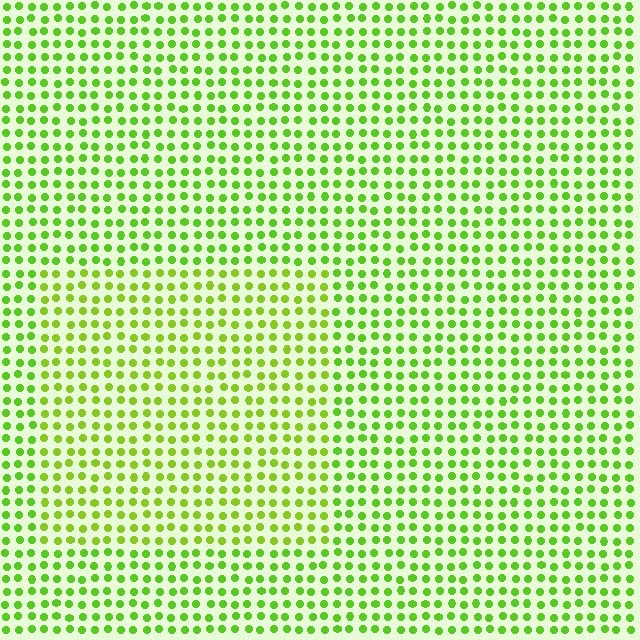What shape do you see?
I see a rectangle.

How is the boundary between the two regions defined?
The boundary is defined purely by a slight shift in hue (about 17 degrees). Spacing, size, and orientation are identical on both sides.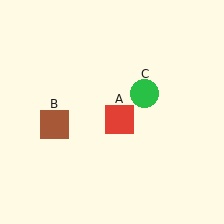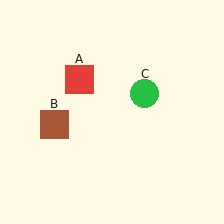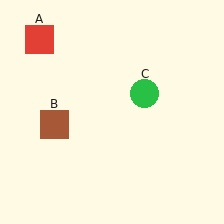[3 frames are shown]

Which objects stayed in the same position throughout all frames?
Brown square (object B) and green circle (object C) remained stationary.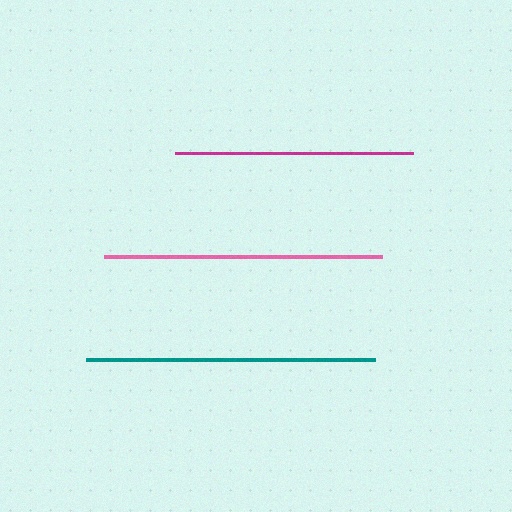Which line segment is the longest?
The teal line is the longest at approximately 289 pixels.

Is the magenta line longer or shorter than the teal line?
The teal line is longer than the magenta line.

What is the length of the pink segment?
The pink segment is approximately 278 pixels long.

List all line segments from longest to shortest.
From longest to shortest: teal, pink, magenta.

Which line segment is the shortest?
The magenta line is the shortest at approximately 238 pixels.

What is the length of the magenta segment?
The magenta segment is approximately 238 pixels long.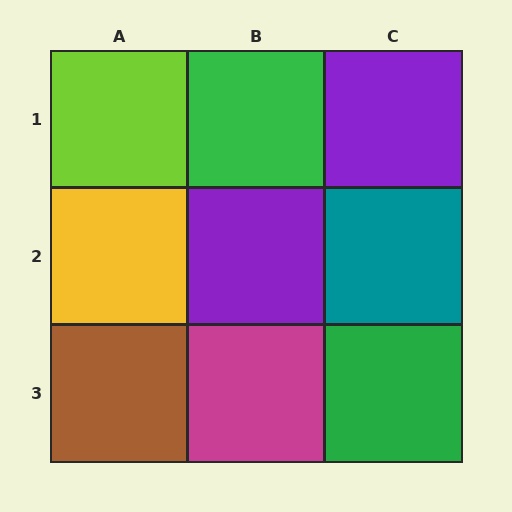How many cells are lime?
1 cell is lime.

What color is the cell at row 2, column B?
Purple.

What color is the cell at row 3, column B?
Magenta.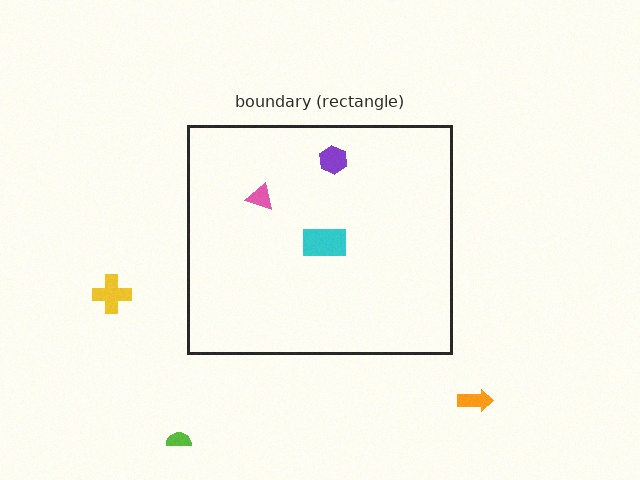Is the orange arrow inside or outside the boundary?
Outside.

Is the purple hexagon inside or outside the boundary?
Inside.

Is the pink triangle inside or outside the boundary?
Inside.